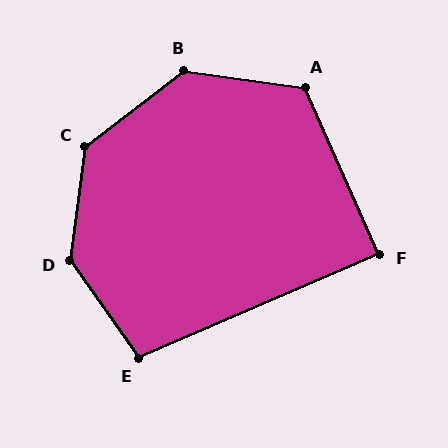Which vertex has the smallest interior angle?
F, at approximately 89 degrees.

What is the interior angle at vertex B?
Approximately 134 degrees (obtuse).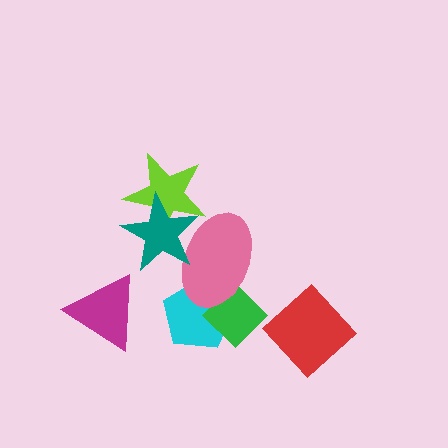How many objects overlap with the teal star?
2 objects overlap with the teal star.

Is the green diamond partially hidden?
Yes, it is partially covered by another shape.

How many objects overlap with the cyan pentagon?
2 objects overlap with the cyan pentagon.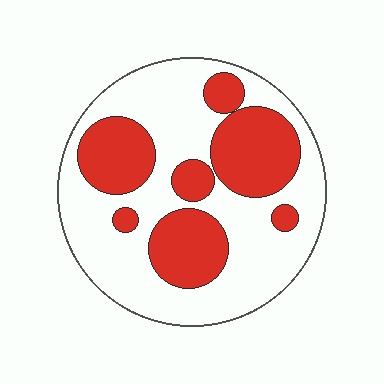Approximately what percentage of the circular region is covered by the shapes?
Approximately 35%.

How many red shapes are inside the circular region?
7.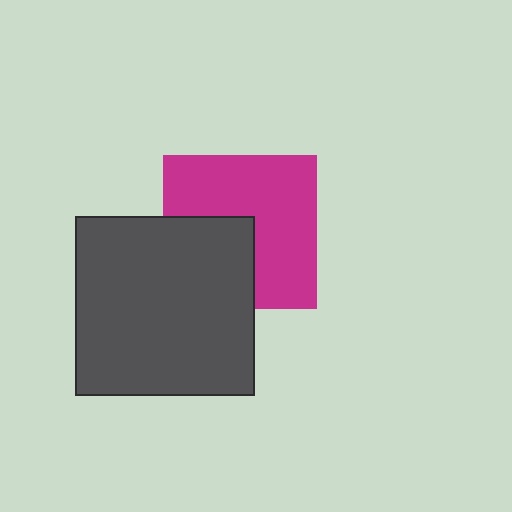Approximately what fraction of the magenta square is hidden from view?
Roughly 36% of the magenta square is hidden behind the dark gray square.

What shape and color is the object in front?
The object in front is a dark gray square.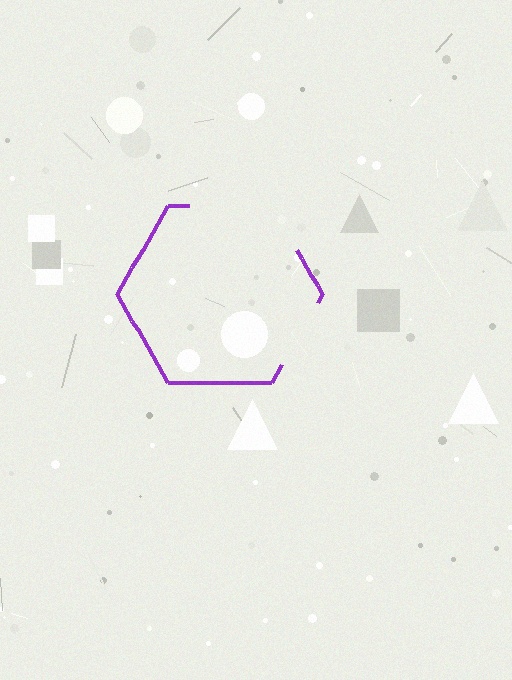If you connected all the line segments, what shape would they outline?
They would outline a hexagon.